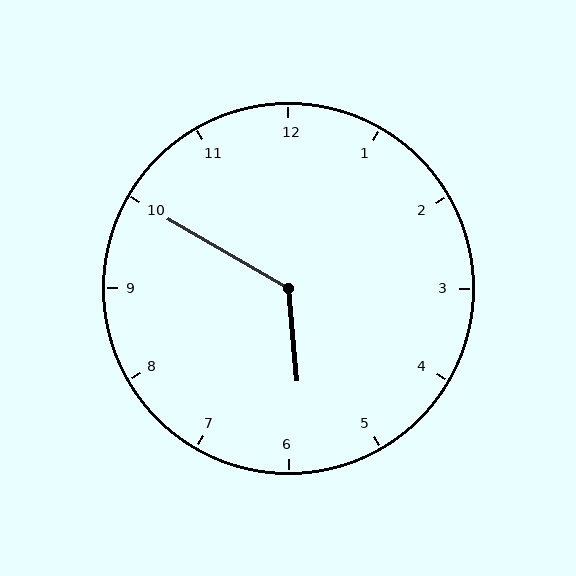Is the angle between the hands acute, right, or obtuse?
It is obtuse.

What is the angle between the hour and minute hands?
Approximately 125 degrees.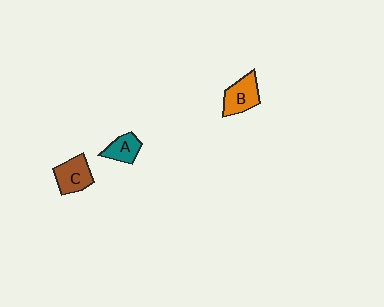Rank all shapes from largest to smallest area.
From largest to smallest: C (brown), B (orange), A (teal).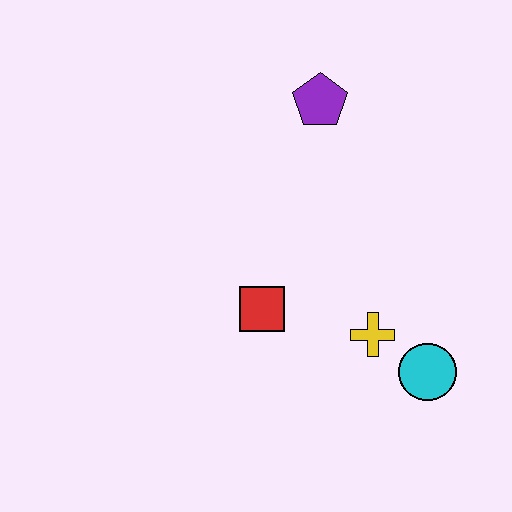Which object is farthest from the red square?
The purple pentagon is farthest from the red square.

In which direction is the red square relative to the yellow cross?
The red square is to the left of the yellow cross.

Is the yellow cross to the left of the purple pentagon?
No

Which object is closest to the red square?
The yellow cross is closest to the red square.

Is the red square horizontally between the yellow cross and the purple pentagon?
No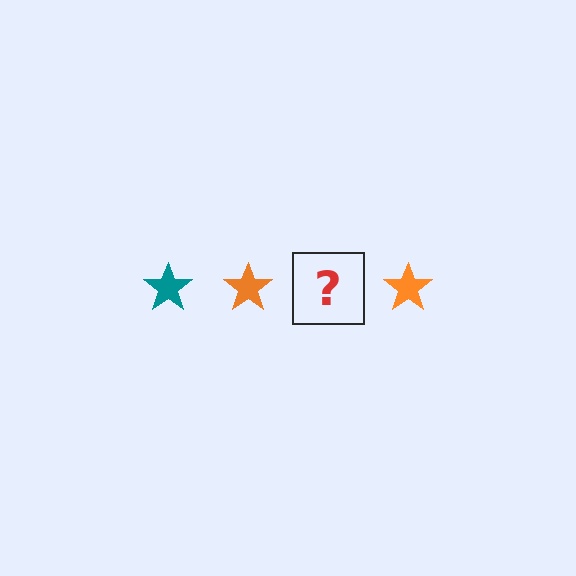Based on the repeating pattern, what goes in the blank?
The blank should be a teal star.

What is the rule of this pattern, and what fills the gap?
The rule is that the pattern cycles through teal, orange stars. The gap should be filled with a teal star.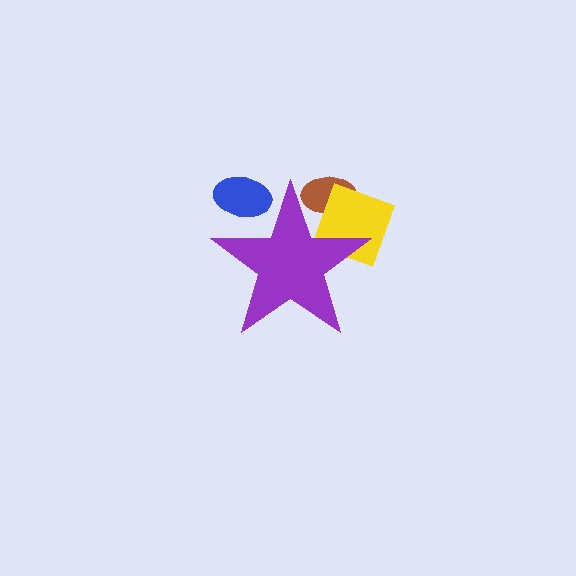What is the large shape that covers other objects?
A purple star.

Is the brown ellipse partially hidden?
Yes, the brown ellipse is partially hidden behind the purple star.